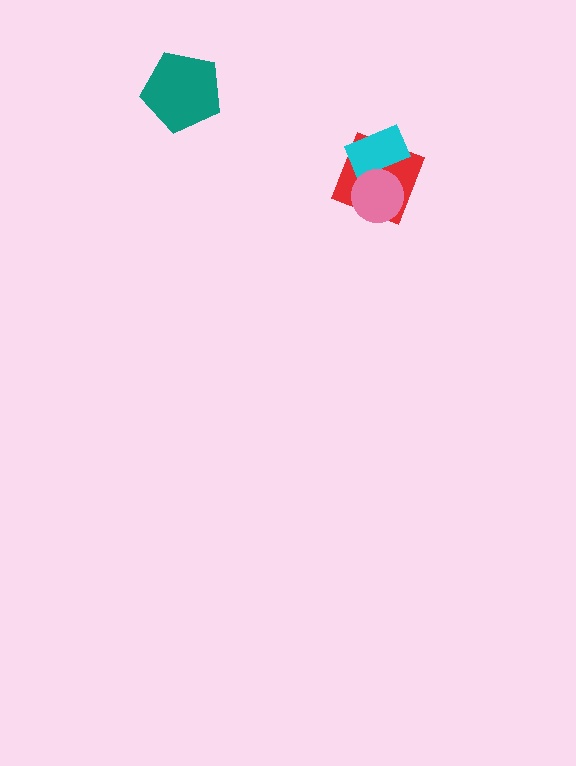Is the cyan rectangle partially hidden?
Yes, it is partially covered by another shape.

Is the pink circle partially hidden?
No, no other shape covers it.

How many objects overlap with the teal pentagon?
0 objects overlap with the teal pentagon.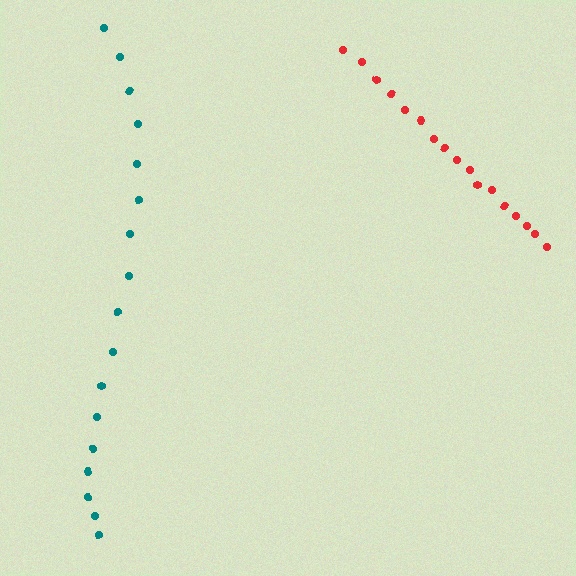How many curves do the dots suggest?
There are 2 distinct paths.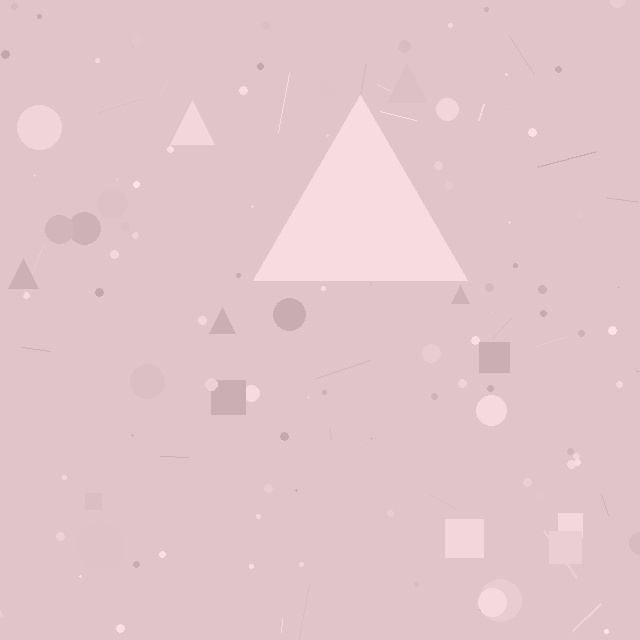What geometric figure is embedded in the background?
A triangle is embedded in the background.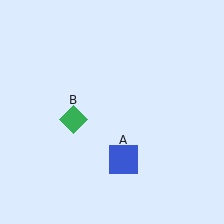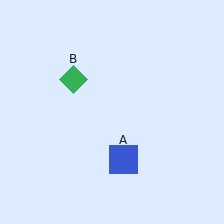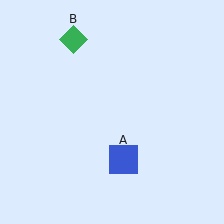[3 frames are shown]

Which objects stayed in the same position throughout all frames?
Blue square (object A) remained stationary.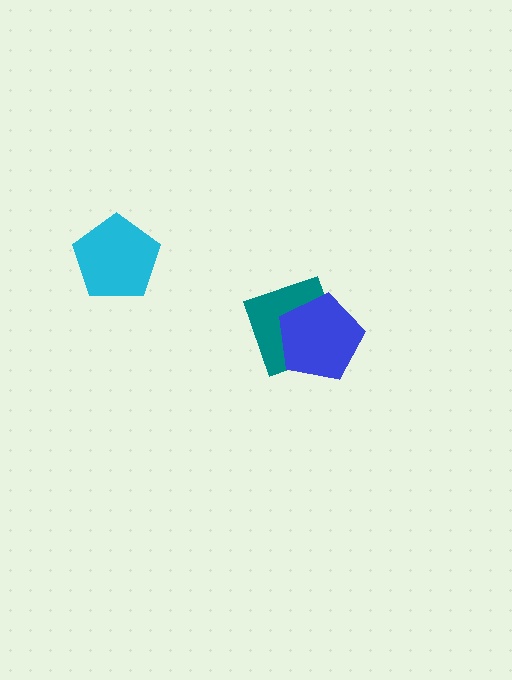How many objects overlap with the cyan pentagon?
0 objects overlap with the cyan pentagon.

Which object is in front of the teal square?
The blue pentagon is in front of the teal square.